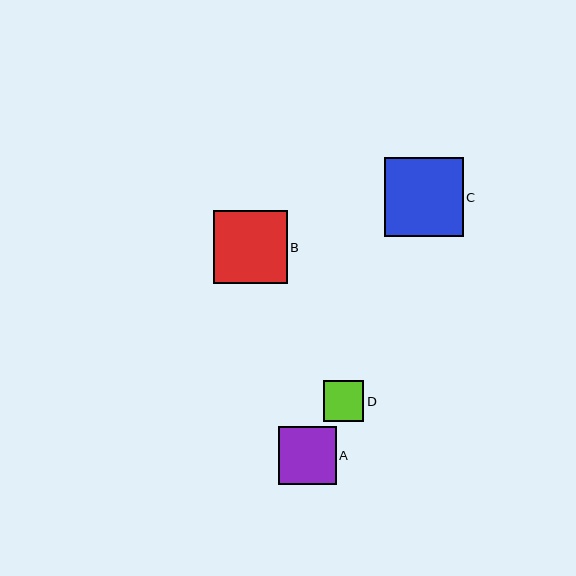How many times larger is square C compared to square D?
Square C is approximately 2.0 times the size of square D.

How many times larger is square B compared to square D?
Square B is approximately 1.8 times the size of square D.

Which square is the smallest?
Square D is the smallest with a size of approximately 40 pixels.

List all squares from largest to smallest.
From largest to smallest: C, B, A, D.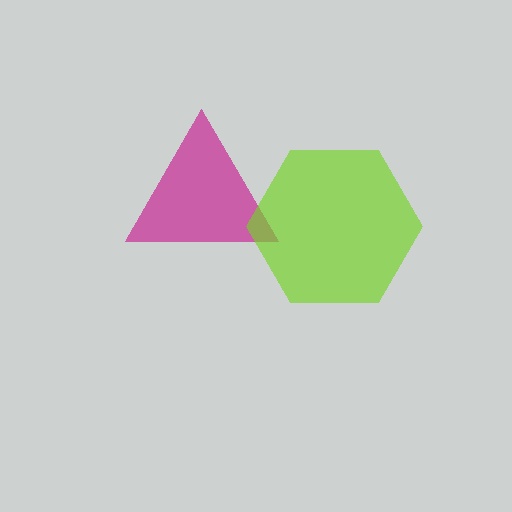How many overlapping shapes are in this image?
There are 2 overlapping shapes in the image.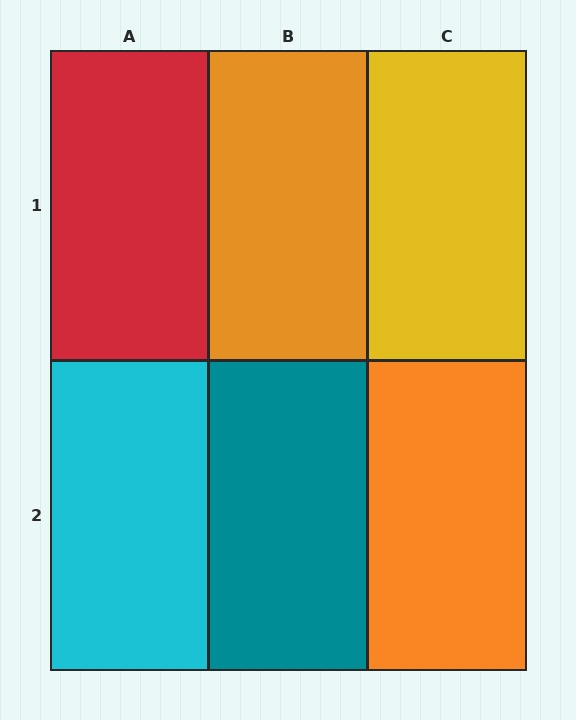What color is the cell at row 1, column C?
Yellow.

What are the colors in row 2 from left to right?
Cyan, teal, orange.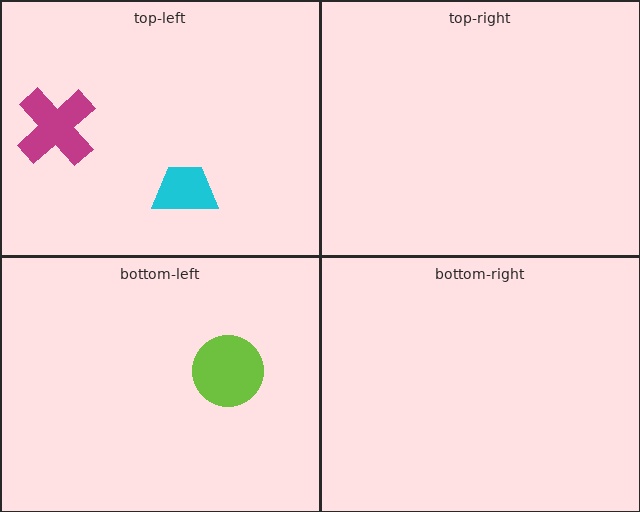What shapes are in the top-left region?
The cyan trapezoid, the magenta cross.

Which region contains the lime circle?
The bottom-left region.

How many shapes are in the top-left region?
2.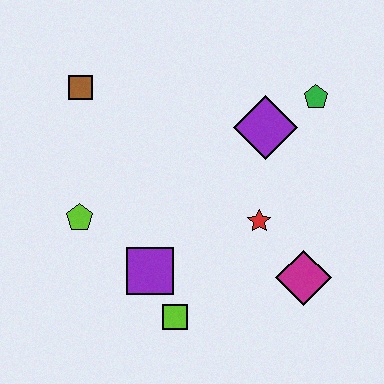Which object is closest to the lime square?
The purple square is closest to the lime square.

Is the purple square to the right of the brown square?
Yes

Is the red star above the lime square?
Yes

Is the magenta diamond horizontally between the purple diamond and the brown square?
No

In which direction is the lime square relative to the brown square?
The lime square is below the brown square.